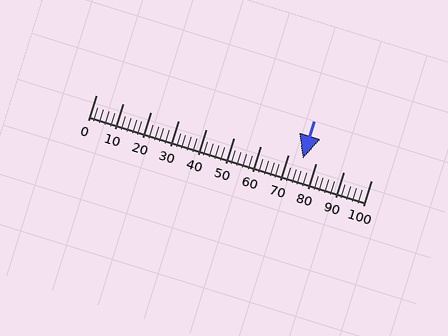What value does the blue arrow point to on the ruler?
The blue arrow points to approximately 75.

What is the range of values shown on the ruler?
The ruler shows values from 0 to 100.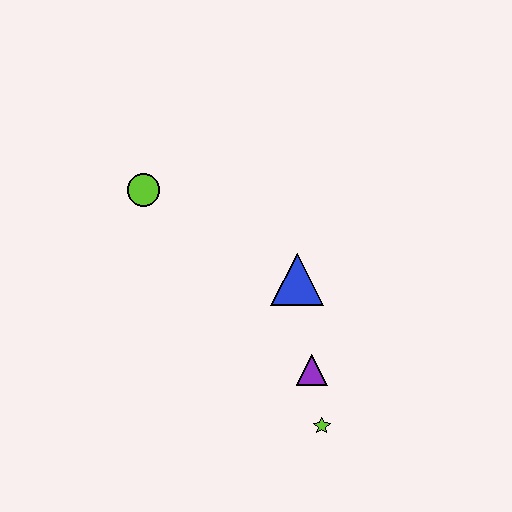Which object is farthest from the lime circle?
The lime star is farthest from the lime circle.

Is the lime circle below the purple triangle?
No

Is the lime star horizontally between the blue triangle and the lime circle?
No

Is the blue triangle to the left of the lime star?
Yes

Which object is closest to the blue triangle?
The purple triangle is closest to the blue triangle.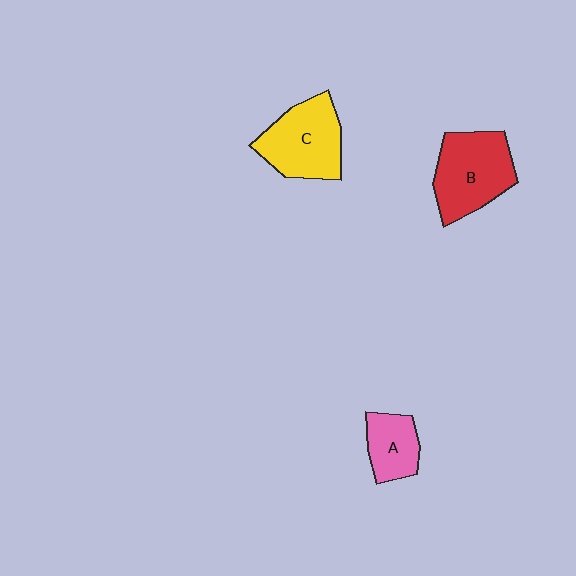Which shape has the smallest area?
Shape A (pink).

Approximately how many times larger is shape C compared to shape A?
Approximately 1.7 times.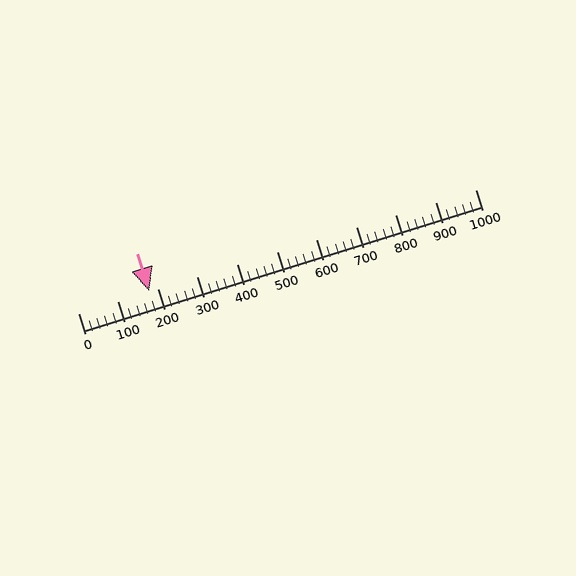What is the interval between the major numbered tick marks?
The major tick marks are spaced 100 units apart.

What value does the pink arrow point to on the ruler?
The pink arrow points to approximately 180.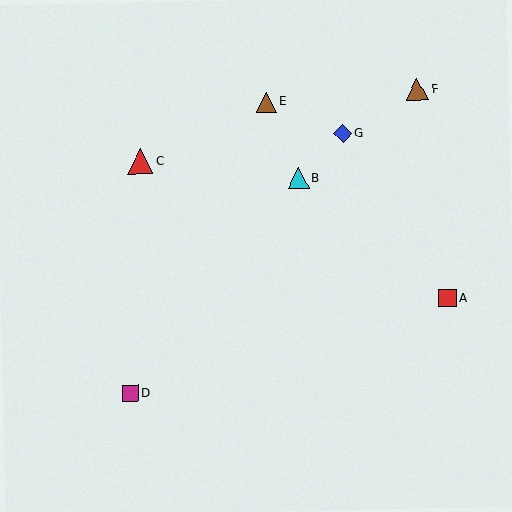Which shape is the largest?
The red triangle (labeled C) is the largest.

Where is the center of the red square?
The center of the red square is at (447, 298).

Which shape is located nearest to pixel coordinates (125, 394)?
The magenta square (labeled D) at (130, 393) is nearest to that location.